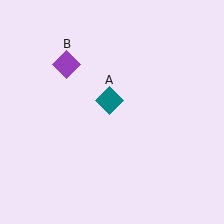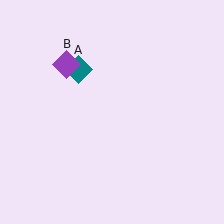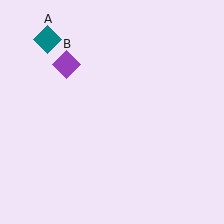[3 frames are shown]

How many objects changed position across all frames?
1 object changed position: teal diamond (object A).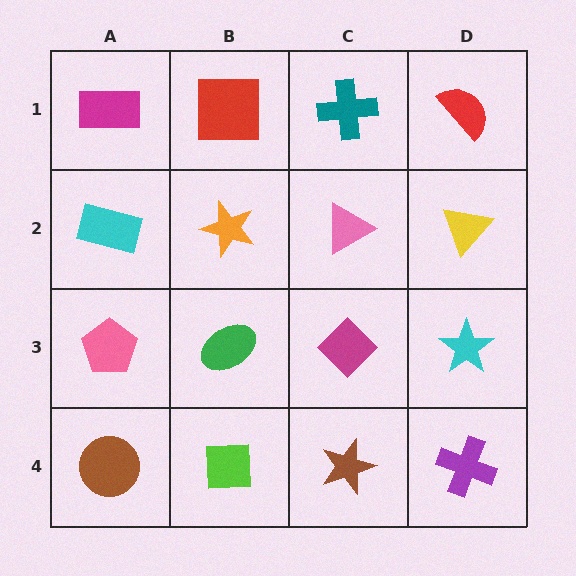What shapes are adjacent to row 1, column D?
A yellow triangle (row 2, column D), a teal cross (row 1, column C).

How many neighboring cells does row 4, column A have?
2.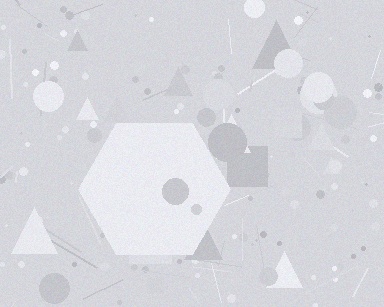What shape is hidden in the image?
A hexagon is hidden in the image.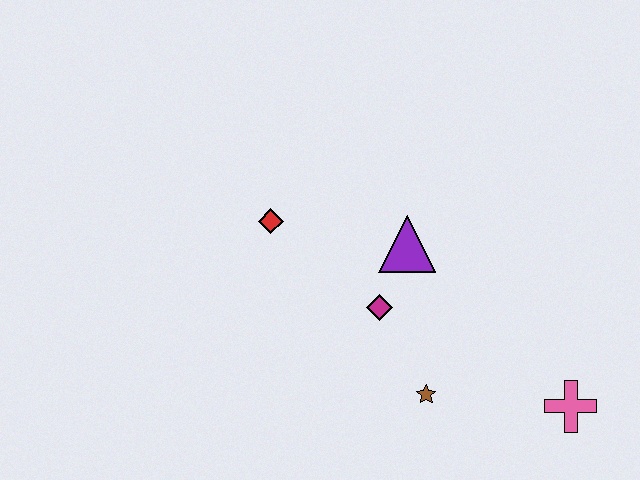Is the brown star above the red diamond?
No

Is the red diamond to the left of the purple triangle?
Yes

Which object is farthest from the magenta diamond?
The pink cross is farthest from the magenta diamond.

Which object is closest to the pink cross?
The brown star is closest to the pink cross.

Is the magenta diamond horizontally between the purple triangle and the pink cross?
No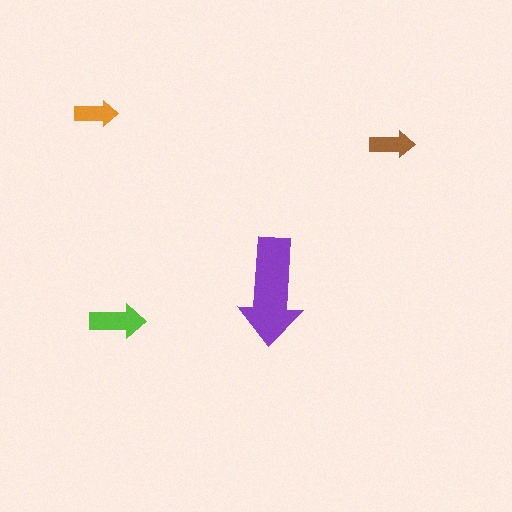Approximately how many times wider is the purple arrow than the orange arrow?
About 2.5 times wider.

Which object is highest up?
The orange arrow is topmost.